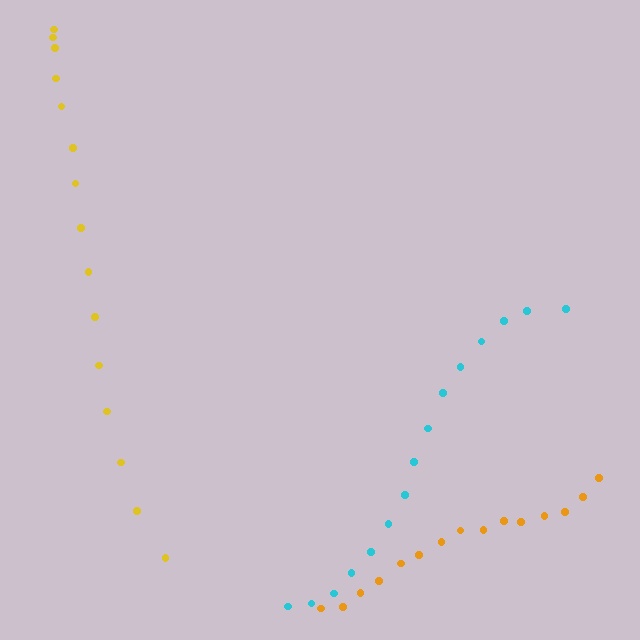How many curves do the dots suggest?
There are 3 distinct paths.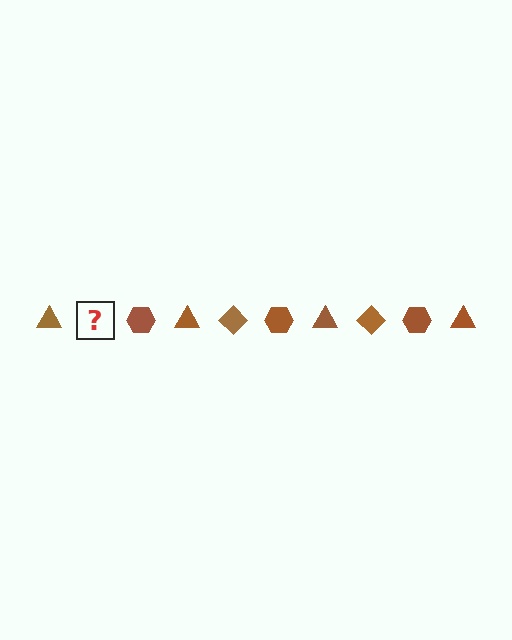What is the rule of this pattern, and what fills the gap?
The rule is that the pattern cycles through triangle, diamond, hexagon shapes in brown. The gap should be filled with a brown diamond.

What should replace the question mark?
The question mark should be replaced with a brown diamond.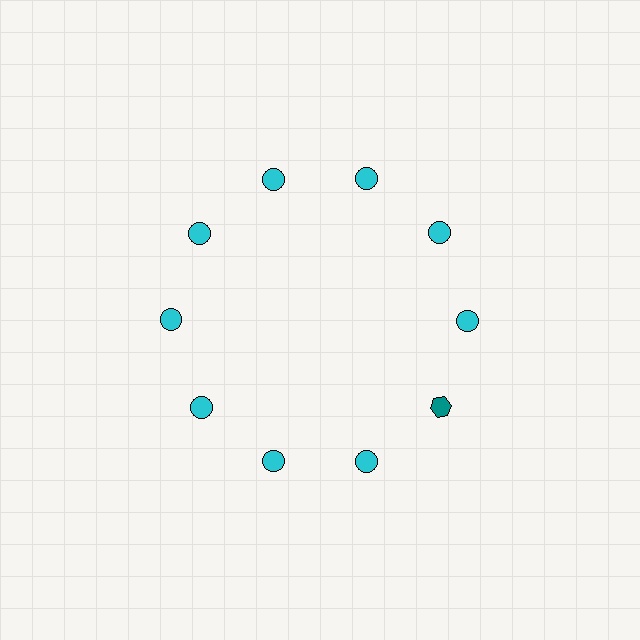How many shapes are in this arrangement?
There are 10 shapes arranged in a ring pattern.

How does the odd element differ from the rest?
It differs in both color (teal instead of cyan) and shape (hexagon instead of circle).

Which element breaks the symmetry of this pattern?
The teal hexagon at roughly the 4 o'clock position breaks the symmetry. All other shapes are cyan circles.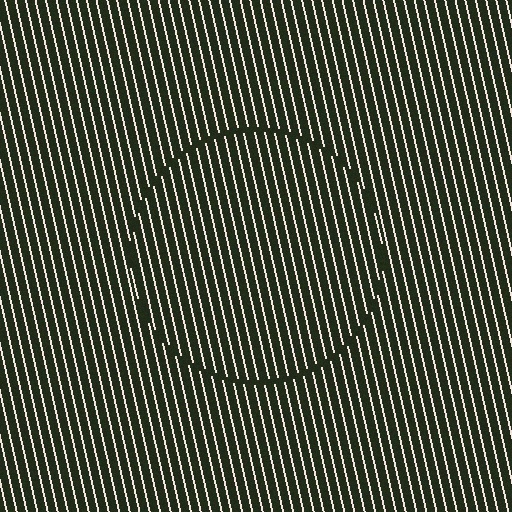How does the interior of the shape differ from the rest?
The interior of the shape contains the same grating, shifted by half a period — the contour is defined by the phase discontinuity where line-ends from the inner and outer gratings abut.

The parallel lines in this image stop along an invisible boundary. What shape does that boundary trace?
An illusory circle. The interior of the shape contains the same grating, shifted by half a period — the contour is defined by the phase discontinuity where line-ends from the inner and outer gratings abut.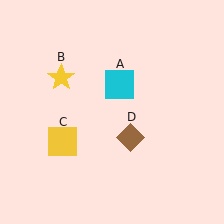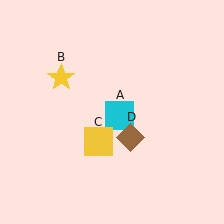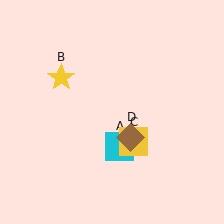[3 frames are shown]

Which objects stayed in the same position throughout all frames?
Yellow star (object B) and brown diamond (object D) remained stationary.